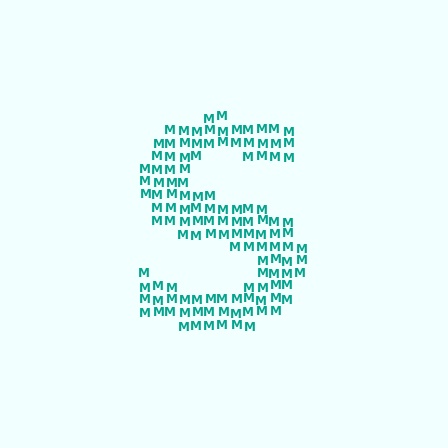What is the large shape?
The large shape is the letter S.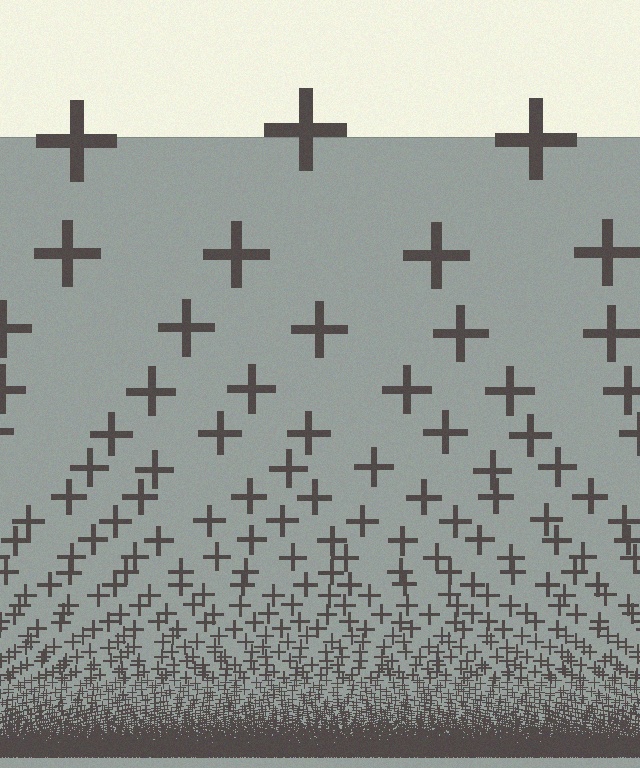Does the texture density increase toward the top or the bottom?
Density increases toward the bottom.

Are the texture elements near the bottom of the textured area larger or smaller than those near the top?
Smaller. The gradient is inverted — elements near the bottom are smaller and denser.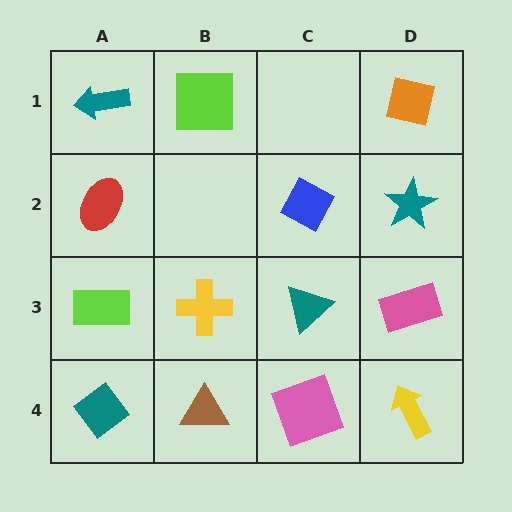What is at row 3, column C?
A teal triangle.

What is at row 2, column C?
A blue diamond.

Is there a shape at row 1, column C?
No, that cell is empty.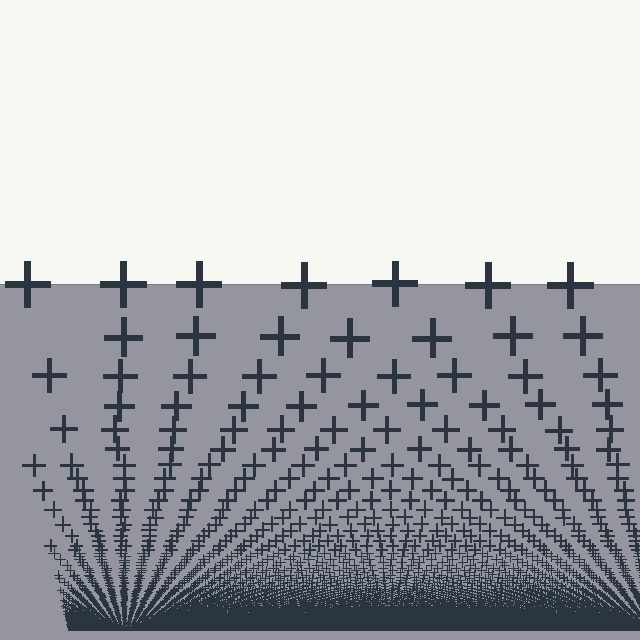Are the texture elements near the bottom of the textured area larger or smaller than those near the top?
Smaller. The gradient is inverted — elements near the bottom are smaller and denser.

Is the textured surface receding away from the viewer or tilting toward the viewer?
The surface appears to tilt toward the viewer. Texture elements get larger and sparser toward the top.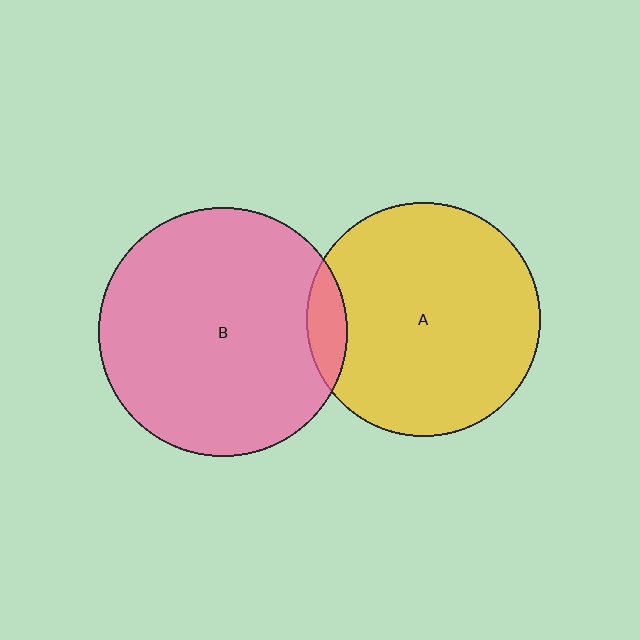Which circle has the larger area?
Circle B (pink).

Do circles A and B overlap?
Yes.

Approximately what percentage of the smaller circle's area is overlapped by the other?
Approximately 10%.